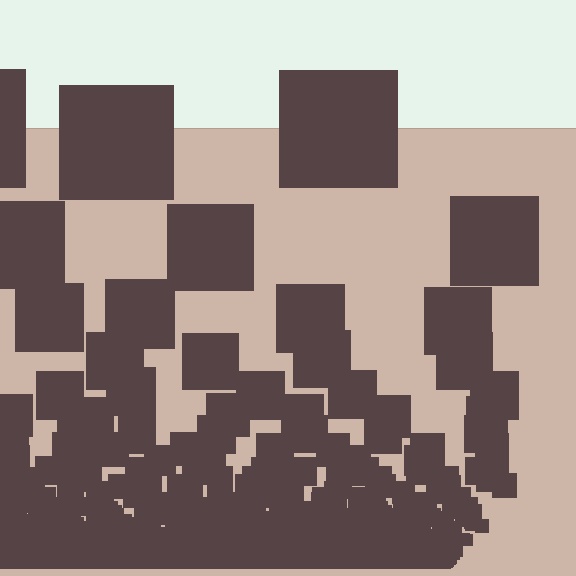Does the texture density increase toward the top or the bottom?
Density increases toward the bottom.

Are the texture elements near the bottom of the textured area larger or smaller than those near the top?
Smaller. The gradient is inverted — elements near the bottom are smaller and denser.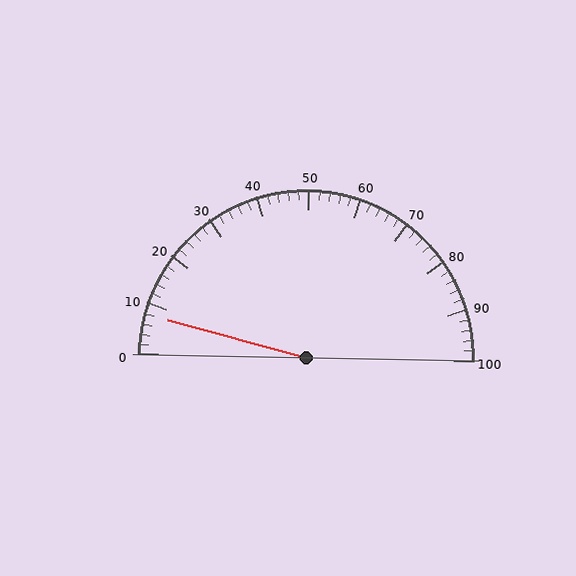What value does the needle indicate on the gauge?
The needle indicates approximately 8.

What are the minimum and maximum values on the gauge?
The gauge ranges from 0 to 100.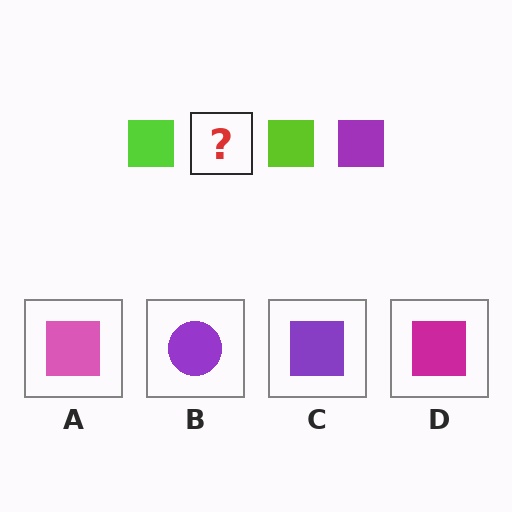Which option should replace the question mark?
Option C.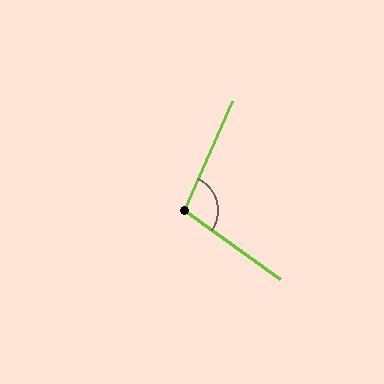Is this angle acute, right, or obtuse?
It is obtuse.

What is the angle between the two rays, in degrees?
Approximately 101 degrees.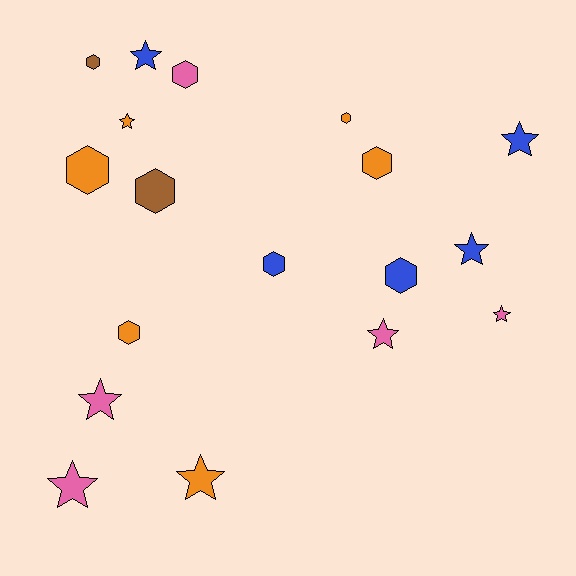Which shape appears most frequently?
Star, with 9 objects.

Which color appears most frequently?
Orange, with 6 objects.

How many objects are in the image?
There are 18 objects.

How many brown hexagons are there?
There are 2 brown hexagons.